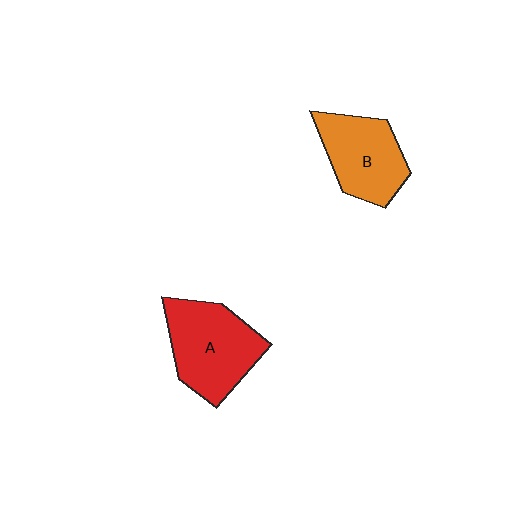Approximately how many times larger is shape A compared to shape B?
Approximately 1.2 times.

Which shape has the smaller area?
Shape B (orange).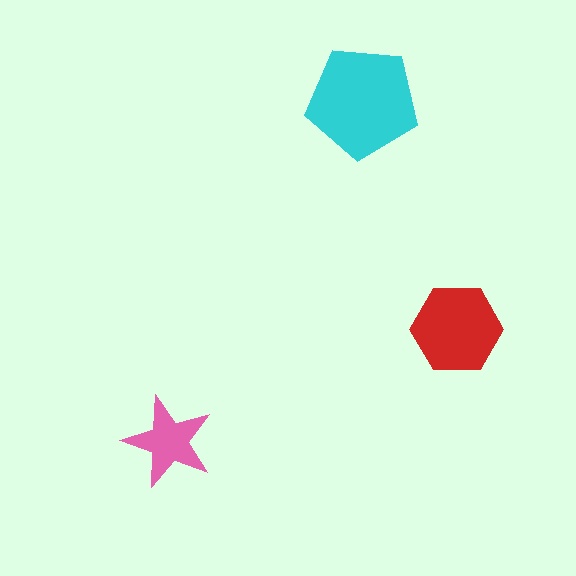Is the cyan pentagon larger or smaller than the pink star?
Larger.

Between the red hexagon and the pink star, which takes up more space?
The red hexagon.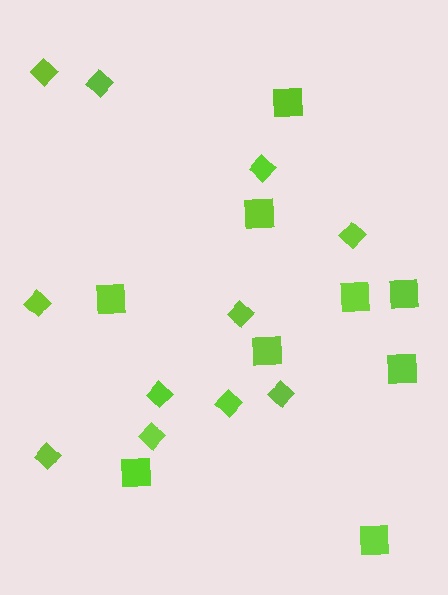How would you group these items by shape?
There are 2 groups: one group of diamonds (11) and one group of squares (9).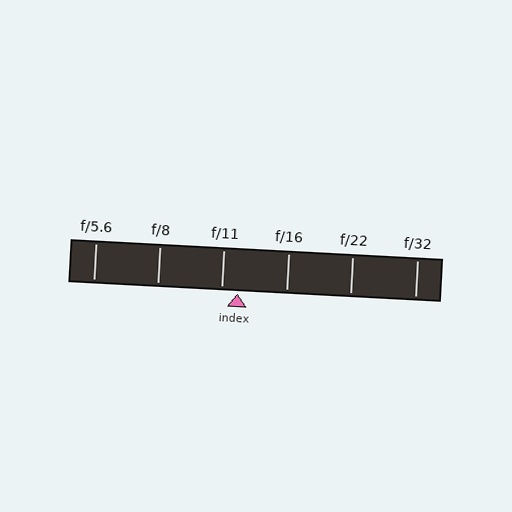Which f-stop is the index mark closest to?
The index mark is closest to f/11.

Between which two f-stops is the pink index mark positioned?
The index mark is between f/11 and f/16.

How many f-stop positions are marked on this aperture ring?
There are 6 f-stop positions marked.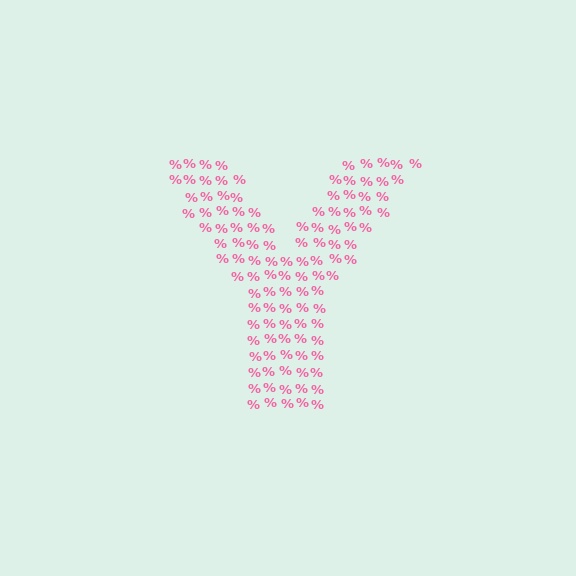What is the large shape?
The large shape is the letter Y.